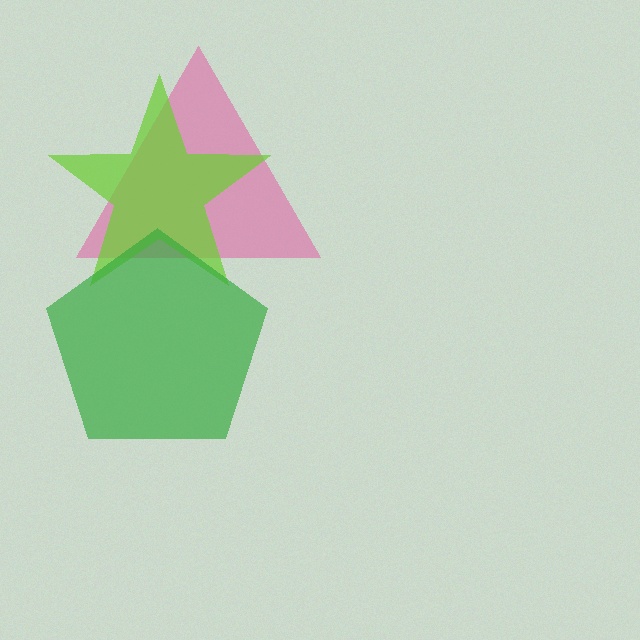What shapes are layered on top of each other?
The layered shapes are: a pink triangle, a lime star, a green pentagon.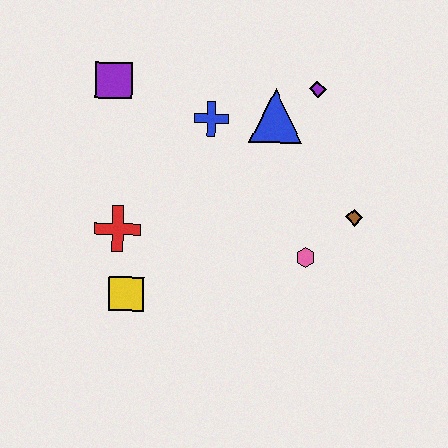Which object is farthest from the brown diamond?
The purple square is farthest from the brown diamond.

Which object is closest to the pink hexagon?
The brown diamond is closest to the pink hexagon.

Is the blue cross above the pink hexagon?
Yes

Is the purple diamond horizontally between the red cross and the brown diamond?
Yes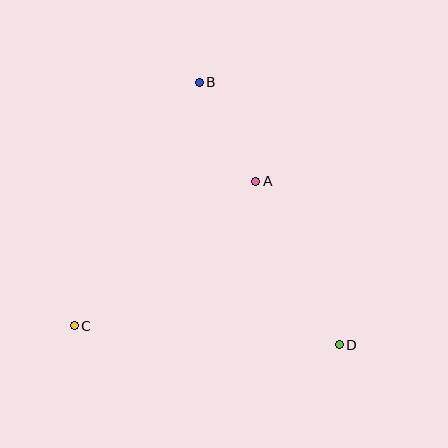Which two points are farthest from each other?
Points B and D are farthest from each other.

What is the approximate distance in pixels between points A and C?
The distance between A and C is approximately 232 pixels.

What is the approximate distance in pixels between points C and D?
The distance between C and D is approximately 266 pixels.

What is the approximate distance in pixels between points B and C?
The distance between B and C is approximately 274 pixels.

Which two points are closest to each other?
Points A and B are closest to each other.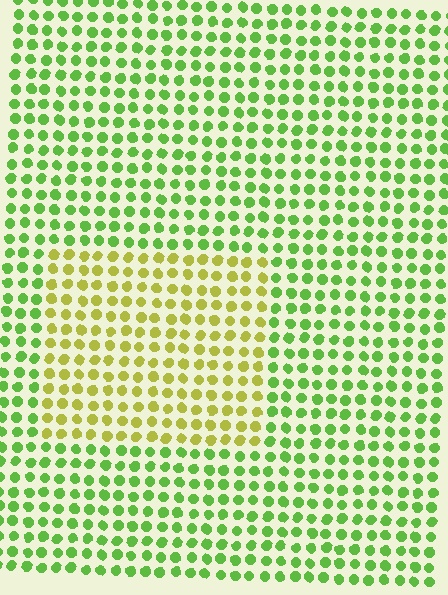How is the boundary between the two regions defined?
The boundary is defined purely by a slight shift in hue (about 41 degrees). Spacing, size, and orientation are identical on both sides.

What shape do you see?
I see a rectangle.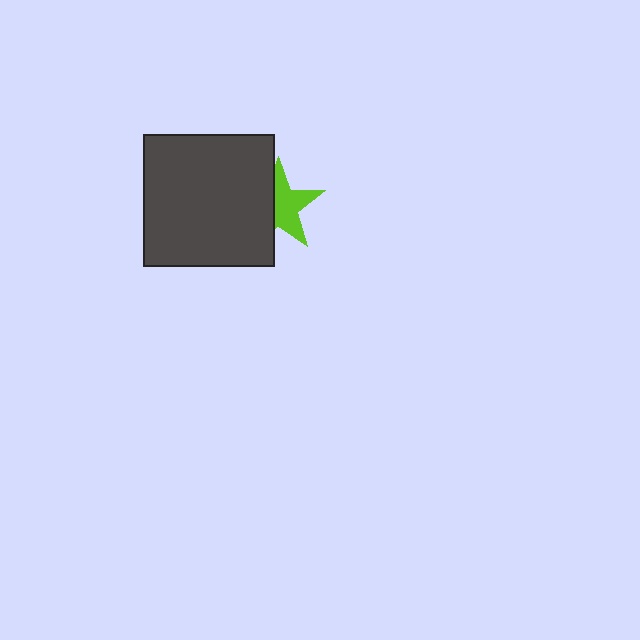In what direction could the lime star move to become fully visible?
The lime star could move right. That would shift it out from behind the dark gray square entirely.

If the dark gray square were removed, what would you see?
You would see the complete lime star.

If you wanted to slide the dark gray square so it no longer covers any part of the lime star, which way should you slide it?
Slide it left — that is the most direct way to separate the two shapes.